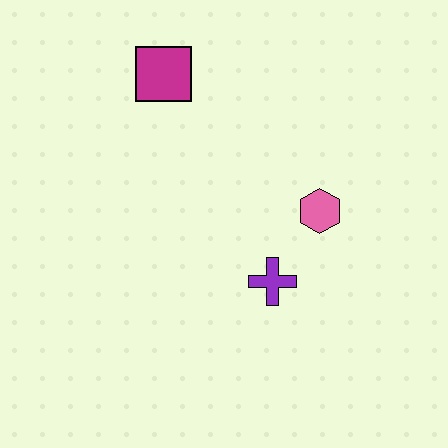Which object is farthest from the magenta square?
The purple cross is farthest from the magenta square.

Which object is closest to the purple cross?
The pink hexagon is closest to the purple cross.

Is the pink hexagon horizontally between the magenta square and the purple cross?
No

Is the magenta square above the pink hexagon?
Yes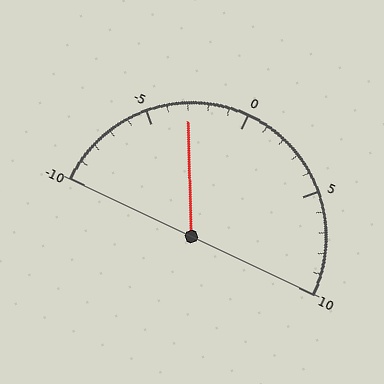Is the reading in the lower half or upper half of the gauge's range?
The reading is in the lower half of the range (-10 to 10).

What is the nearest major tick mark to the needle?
The nearest major tick mark is -5.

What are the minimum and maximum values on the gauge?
The gauge ranges from -10 to 10.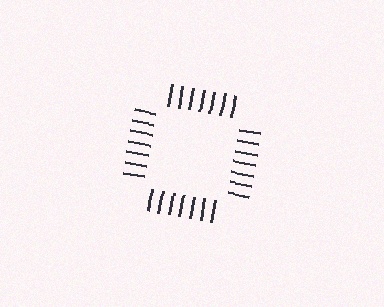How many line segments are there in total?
28 — 7 along each of the 4 edges.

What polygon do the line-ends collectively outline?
An illusory square — the line segments terminate on its edges but no continuous stroke is drawn.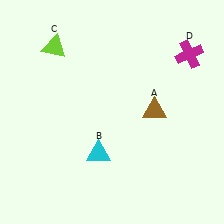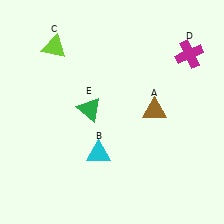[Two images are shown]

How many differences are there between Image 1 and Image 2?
There is 1 difference between the two images.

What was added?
A green triangle (E) was added in Image 2.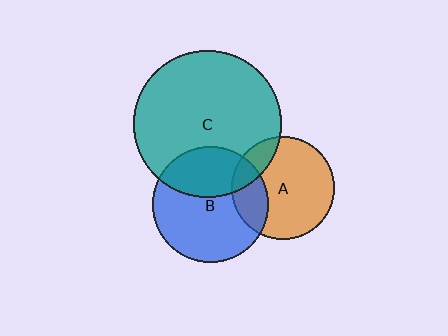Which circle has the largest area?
Circle C (teal).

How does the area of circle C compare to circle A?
Approximately 2.0 times.